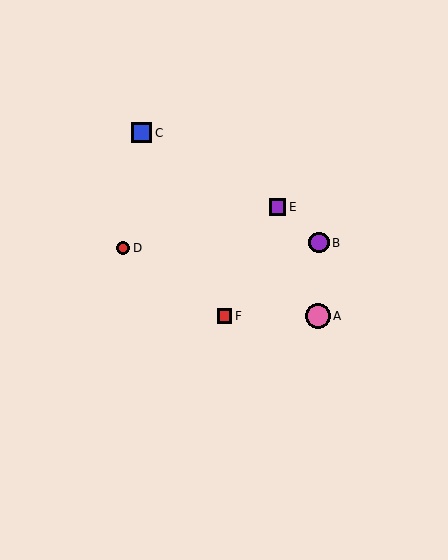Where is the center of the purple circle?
The center of the purple circle is at (319, 243).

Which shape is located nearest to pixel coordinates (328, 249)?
The purple circle (labeled B) at (319, 243) is nearest to that location.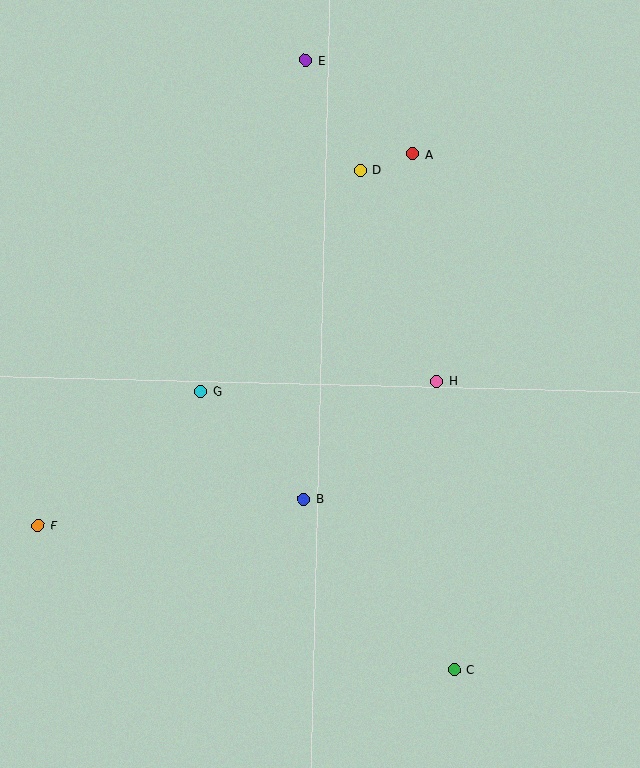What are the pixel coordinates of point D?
Point D is at (361, 170).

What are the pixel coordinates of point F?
Point F is at (38, 525).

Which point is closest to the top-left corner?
Point E is closest to the top-left corner.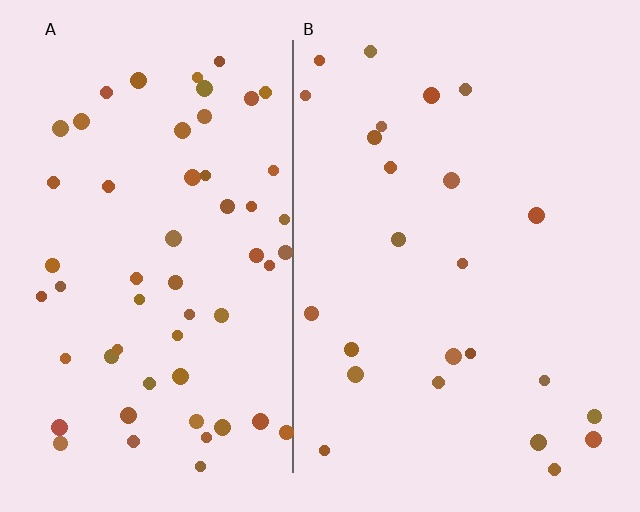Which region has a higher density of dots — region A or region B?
A (the left).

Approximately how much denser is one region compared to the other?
Approximately 2.4× — region A over region B.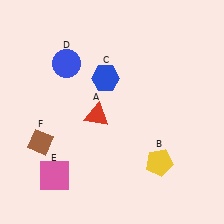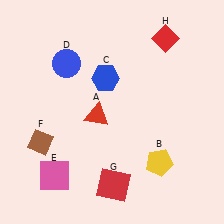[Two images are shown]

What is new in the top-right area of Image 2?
A red diamond (H) was added in the top-right area of Image 2.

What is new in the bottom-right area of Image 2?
A red square (G) was added in the bottom-right area of Image 2.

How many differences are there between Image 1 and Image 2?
There are 2 differences between the two images.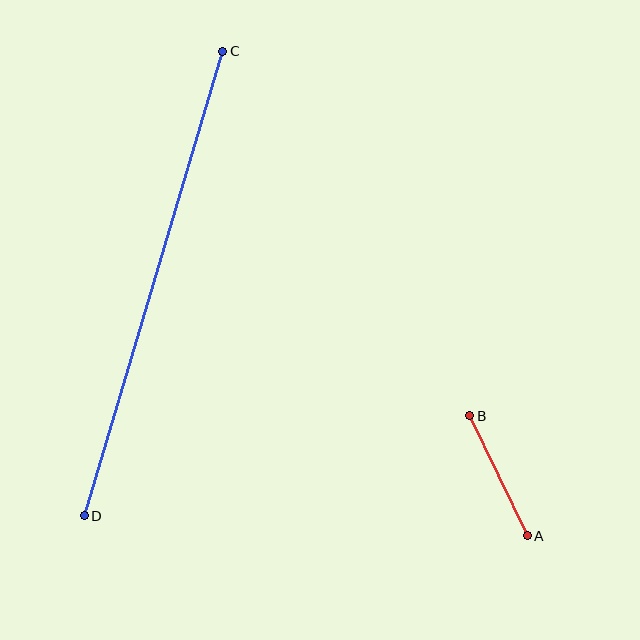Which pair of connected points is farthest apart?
Points C and D are farthest apart.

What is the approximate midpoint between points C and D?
The midpoint is at approximately (154, 283) pixels.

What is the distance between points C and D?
The distance is approximately 485 pixels.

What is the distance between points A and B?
The distance is approximately 133 pixels.